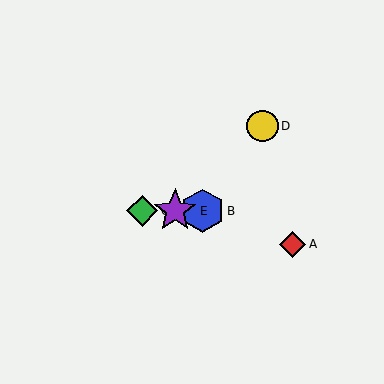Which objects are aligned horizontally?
Objects B, C, E are aligned horizontally.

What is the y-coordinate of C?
Object C is at y≈211.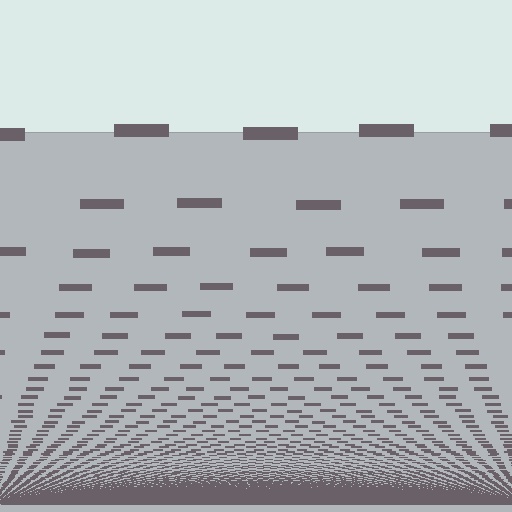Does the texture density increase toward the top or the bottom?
Density increases toward the bottom.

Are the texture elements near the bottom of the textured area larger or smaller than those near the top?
Smaller. The gradient is inverted — elements near the bottom are smaller and denser.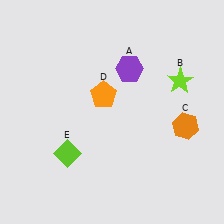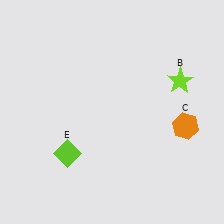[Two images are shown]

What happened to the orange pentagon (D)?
The orange pentagon (D) was removed in Image 2. It was in the top-left area of Image 1.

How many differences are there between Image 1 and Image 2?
There are 2 differences between the two images.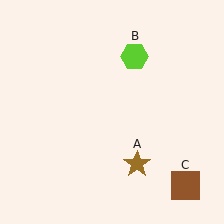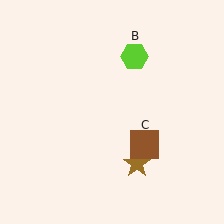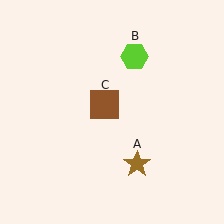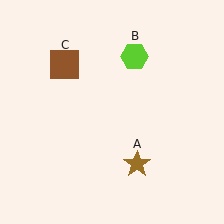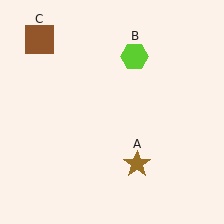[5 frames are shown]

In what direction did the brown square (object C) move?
The brown square (object C) moved up and to the left.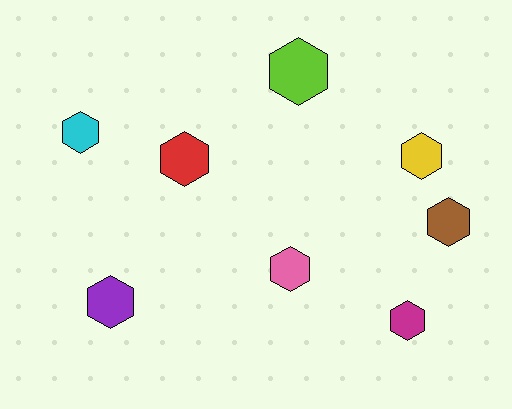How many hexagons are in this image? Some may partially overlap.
There are 8 hexagons.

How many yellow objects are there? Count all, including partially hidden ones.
There is 1 yellow object.